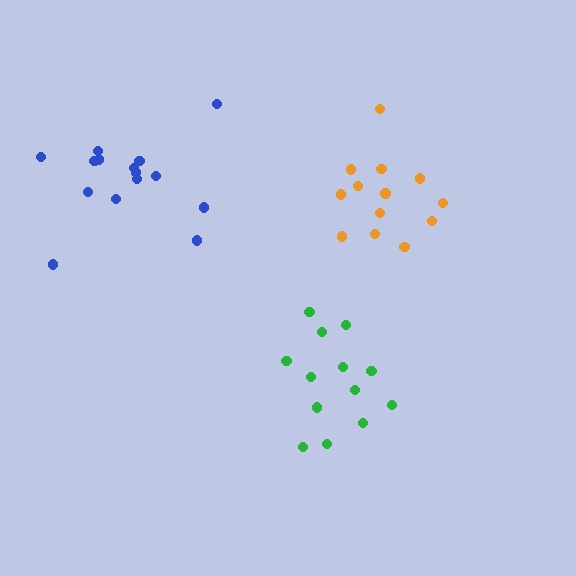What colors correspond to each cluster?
The clusters are colored: orange, green, blue.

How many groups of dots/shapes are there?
There are 3 groups.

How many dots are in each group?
Group 1: 13 dots, Group 2: 13 dots, Group 3: 15 dots (41 total).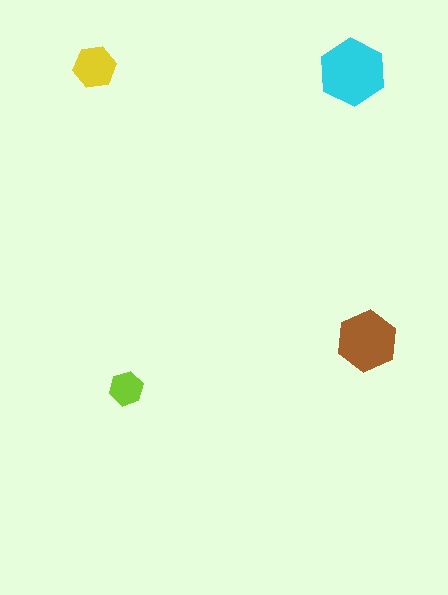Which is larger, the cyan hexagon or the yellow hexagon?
The cyan one.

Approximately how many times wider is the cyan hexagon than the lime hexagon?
About 2 times wider.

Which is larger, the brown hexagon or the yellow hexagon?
The brown one.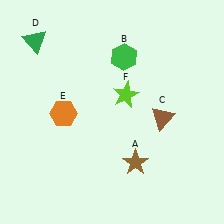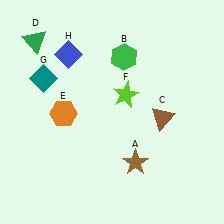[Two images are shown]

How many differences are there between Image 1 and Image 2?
There are 2 differences between the two images.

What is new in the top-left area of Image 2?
A teal diamond (G) was added in the top-left area of Image 2.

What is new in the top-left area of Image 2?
A blue diamond (H) was added in the top-left area of Image 2.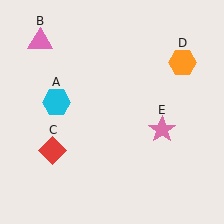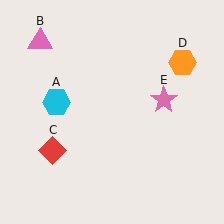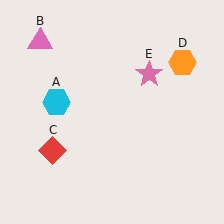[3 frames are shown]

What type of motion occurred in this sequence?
The pink star (object E) rotated counterclockwise around the center of the scene.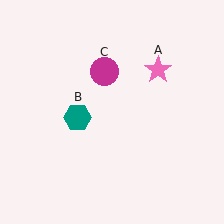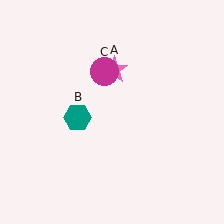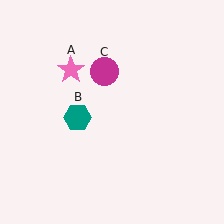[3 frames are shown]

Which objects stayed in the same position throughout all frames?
Teal hexagon (object B) and magenta circle (object C) remained stationary.